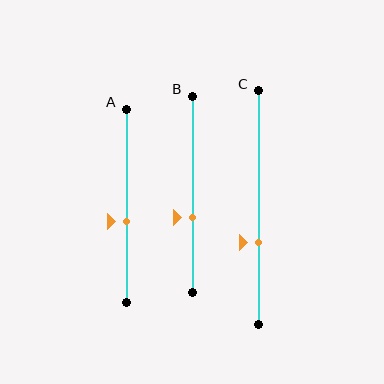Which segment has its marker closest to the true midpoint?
Segment A has its marker closest to the true midpoint.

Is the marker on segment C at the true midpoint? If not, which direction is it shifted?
No, the marker on segment C is shifted downward by about 15% of the segment length.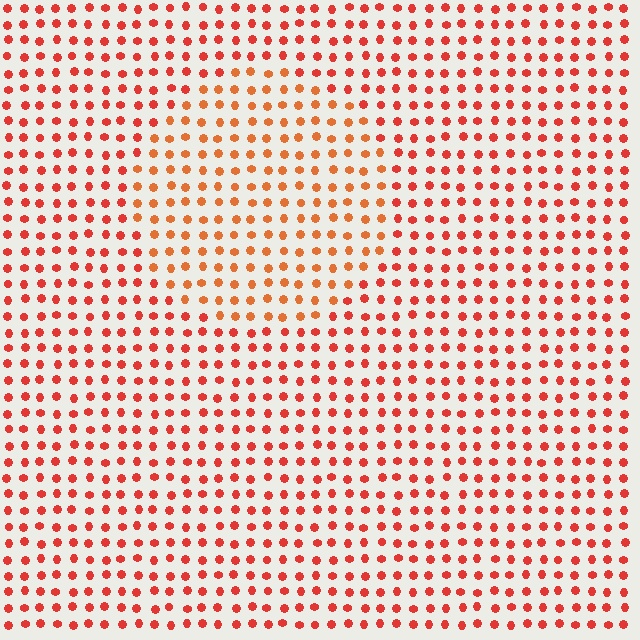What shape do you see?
I see a circle.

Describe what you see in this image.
The image is filled with small red elements in a uniform arrangement. A circle-shaped region is visible where the elements are tinted to a slightly different hue, forming a subtle color boundary.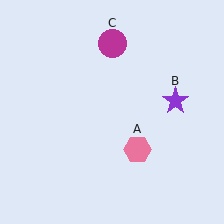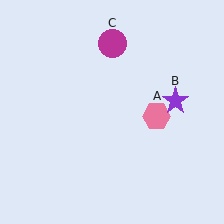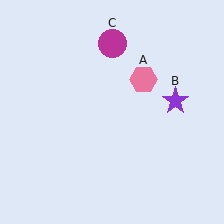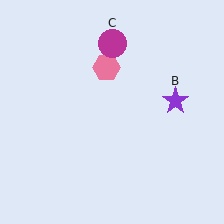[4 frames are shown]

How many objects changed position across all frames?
1 object changed position: pink hexagon (object A).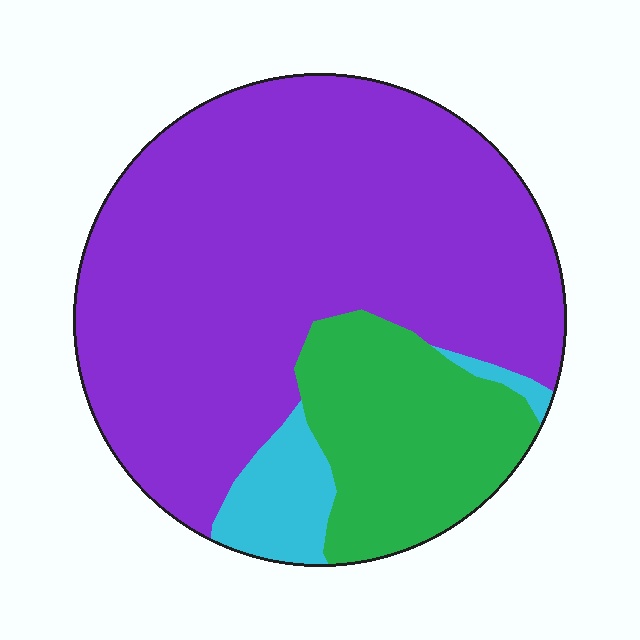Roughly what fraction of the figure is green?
Green takes up between a sixth and a third of the figure.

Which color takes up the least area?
Cyan, at roughly 10%.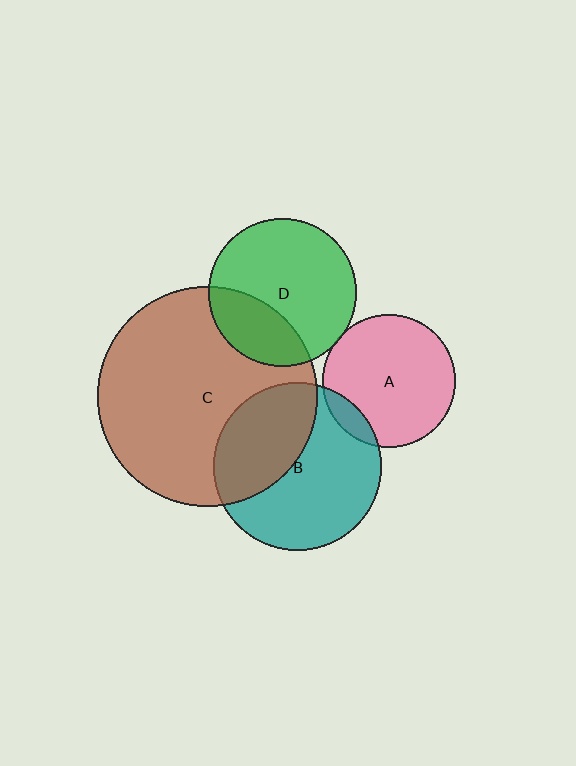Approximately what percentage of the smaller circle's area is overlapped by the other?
Approximately 5%.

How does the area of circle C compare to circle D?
Approximately 2.2 times.